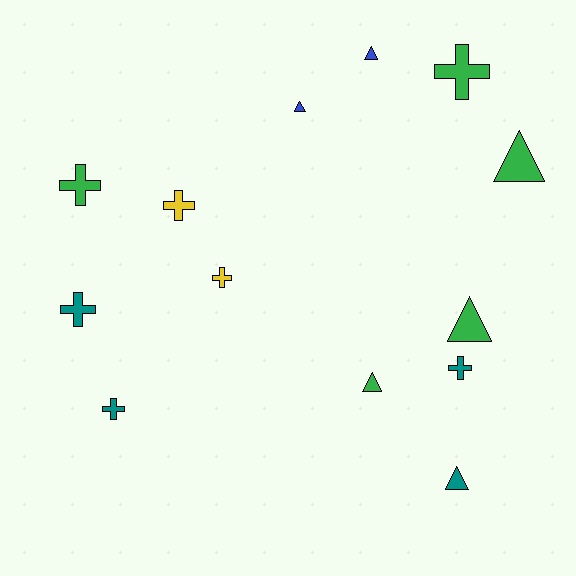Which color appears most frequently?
Green, with 5 objects.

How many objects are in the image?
There are 13 objects.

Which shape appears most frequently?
Cross, with 7 objects.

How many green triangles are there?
There are 3 green triangles.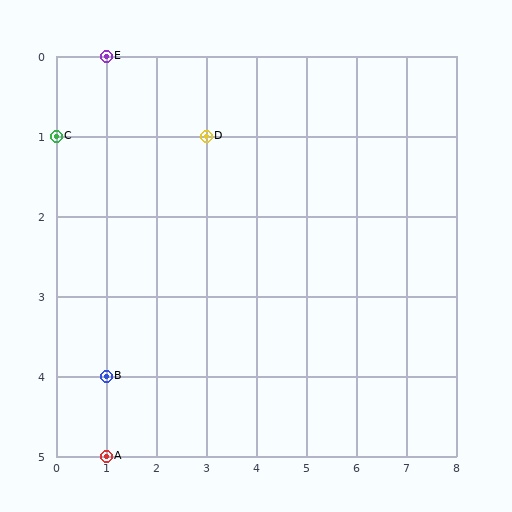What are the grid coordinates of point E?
Point E is at grid coordinates (1, 0).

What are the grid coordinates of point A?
Point A is at grid coordinates (1, 5).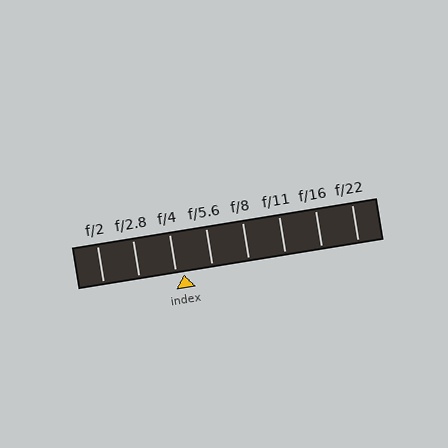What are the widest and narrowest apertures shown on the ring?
The widest aperture shown is f/2 and the narrowest is f/22.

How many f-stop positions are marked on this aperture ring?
There are 8 f-stop positions marked.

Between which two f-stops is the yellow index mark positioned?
The index mark is between f/4 and f/5.6.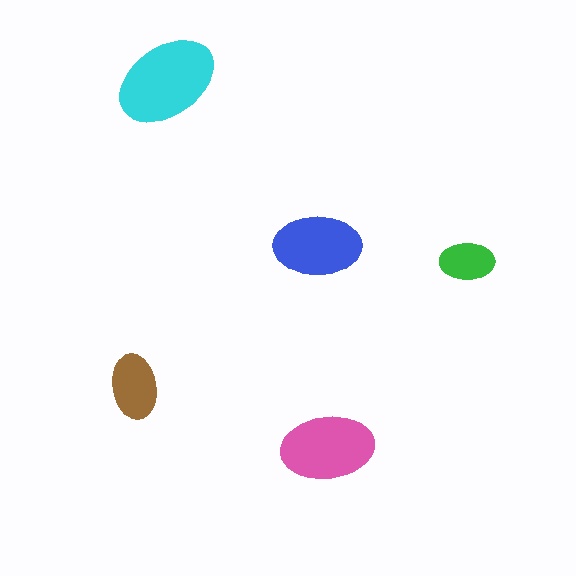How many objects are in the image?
There are 5 objects in the image.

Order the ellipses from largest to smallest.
the cyan one, the pink one, the blue one, the brown one, the green one.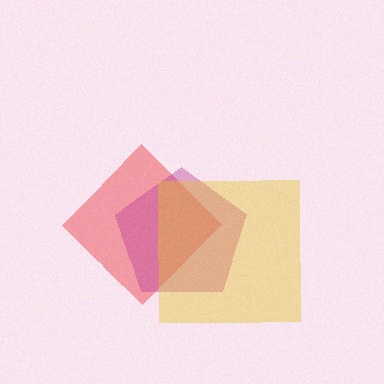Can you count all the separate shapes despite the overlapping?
Yes, there are 3 separate shapes.